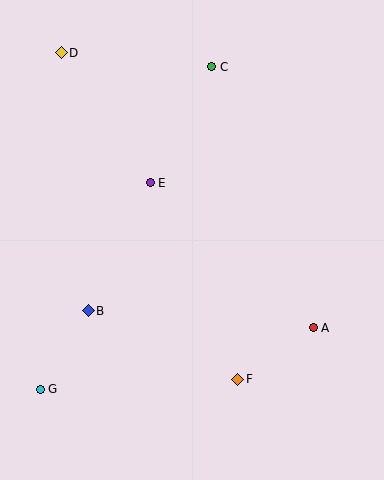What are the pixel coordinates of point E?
Point E is at (150, 183).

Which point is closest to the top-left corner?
Point D is closest to the top-left corner.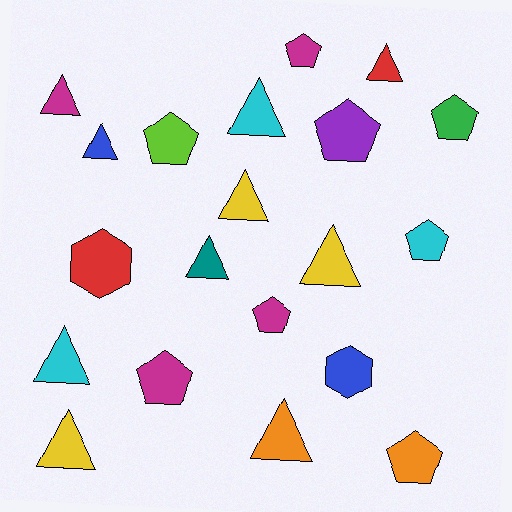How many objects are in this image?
There are 20 objects.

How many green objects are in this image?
There is 1 green object.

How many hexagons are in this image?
There are 2 hexagons.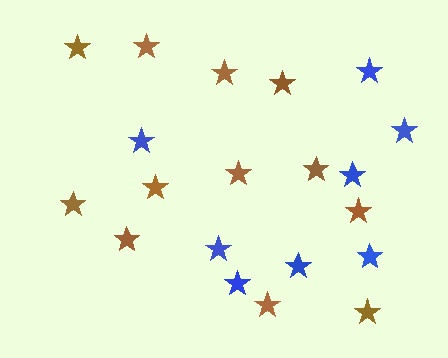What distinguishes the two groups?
There are 2 groups: one group of blue stars (8) and one group of brown stars (12).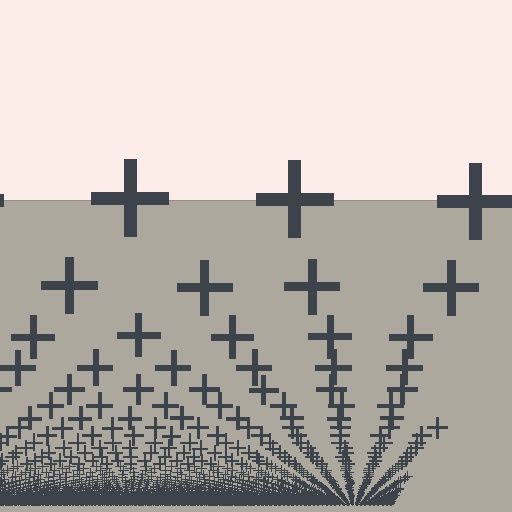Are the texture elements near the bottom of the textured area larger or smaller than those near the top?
Smaller. The gradient is inverted — elements near the bottom are smaller and denser.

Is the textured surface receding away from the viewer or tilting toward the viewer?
The surface appears to tilt toward the viewer. Texture elements get larger and sparser toward the top.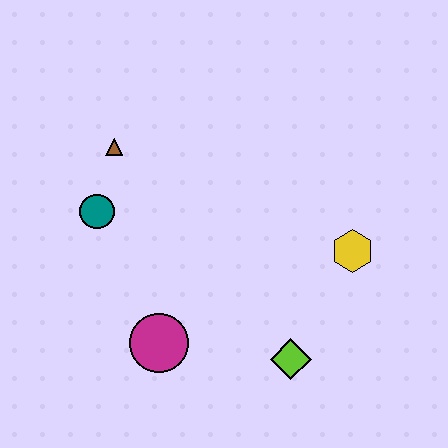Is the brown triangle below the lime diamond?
No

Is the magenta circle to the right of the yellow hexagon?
No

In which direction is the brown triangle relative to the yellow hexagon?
The brown triangle is to the left of the yellow hexagon.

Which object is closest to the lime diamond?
The yellow hexagon is closest to the lime diamond.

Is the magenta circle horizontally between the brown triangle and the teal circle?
No